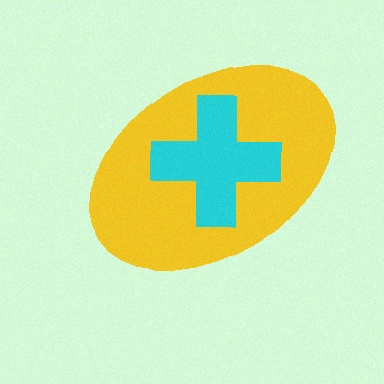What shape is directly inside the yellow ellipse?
The cyan cross.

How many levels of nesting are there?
2.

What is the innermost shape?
The cyan cross.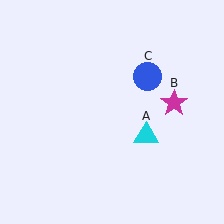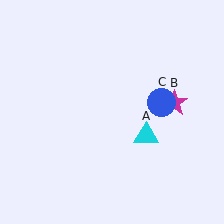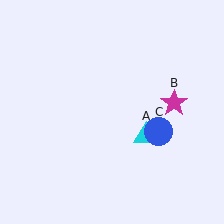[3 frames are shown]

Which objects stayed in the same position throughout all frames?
Cyan triangle (object A) and magenta star (object B) remained stationary.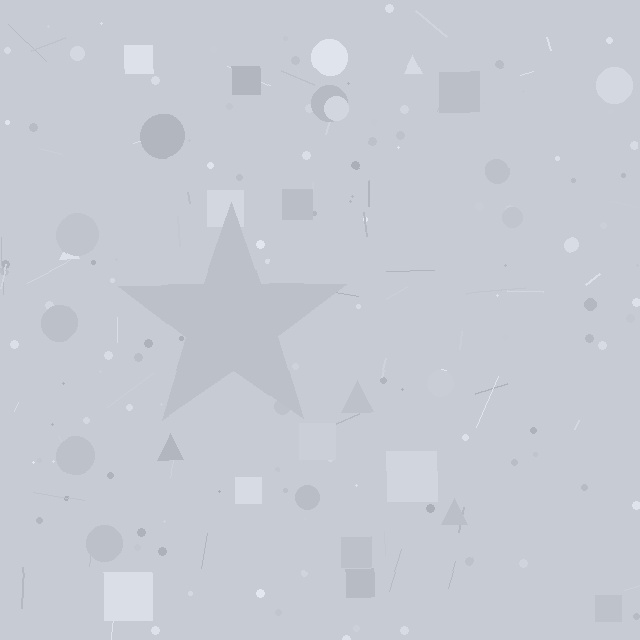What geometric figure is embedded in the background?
A star is embedded in the background.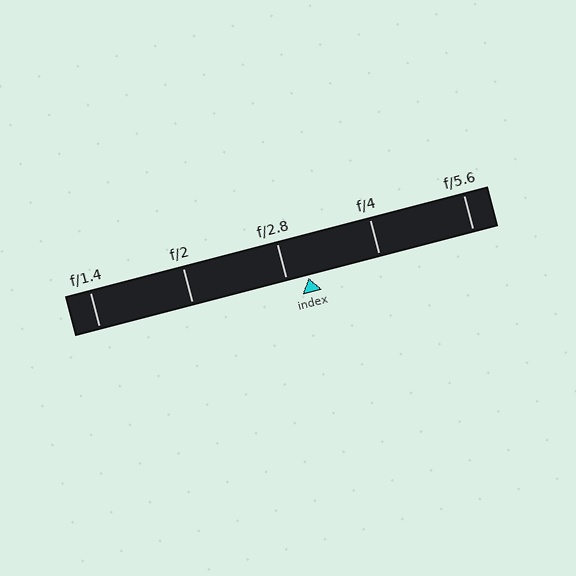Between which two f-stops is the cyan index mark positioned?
The index mark is between f/2.8 and f/4.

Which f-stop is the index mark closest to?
The index mark is closest to f/2.8.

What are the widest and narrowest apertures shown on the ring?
The widest aperture shown is f/1.4 and the narrowest is f/5.6.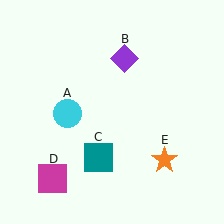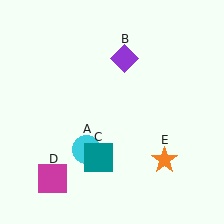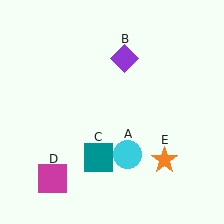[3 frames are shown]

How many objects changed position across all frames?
1 object changed position: cyan circle (object A).